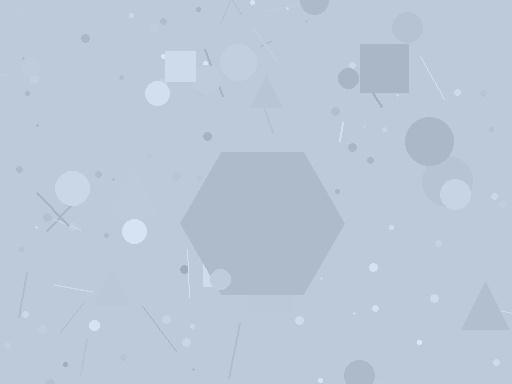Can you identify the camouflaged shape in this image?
The camouflaged shape is a hexagon.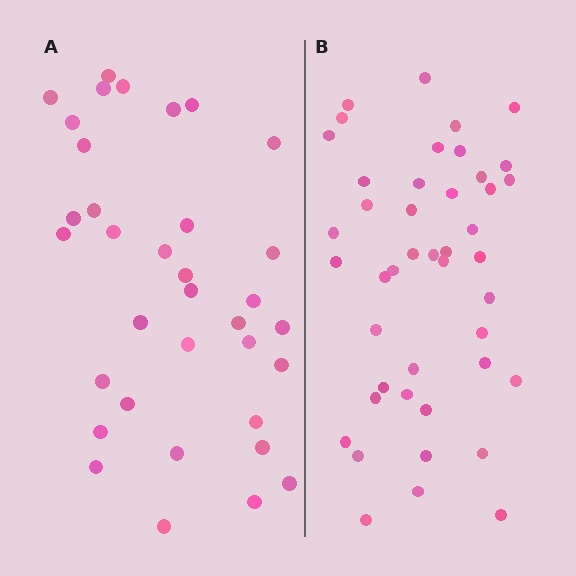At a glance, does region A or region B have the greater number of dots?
Region B (the right region) has more dots.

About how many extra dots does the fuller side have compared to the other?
Region B has roughly 8 or so more dots than region A.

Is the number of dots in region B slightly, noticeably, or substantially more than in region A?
Region B has noticeably more, but not dramatically so. The ratio is roughly 1.3 to 1.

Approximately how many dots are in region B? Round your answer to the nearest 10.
About 40 dots. (The exact count is 44, which rounds to 40.)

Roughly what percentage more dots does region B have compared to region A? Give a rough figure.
About 25% more.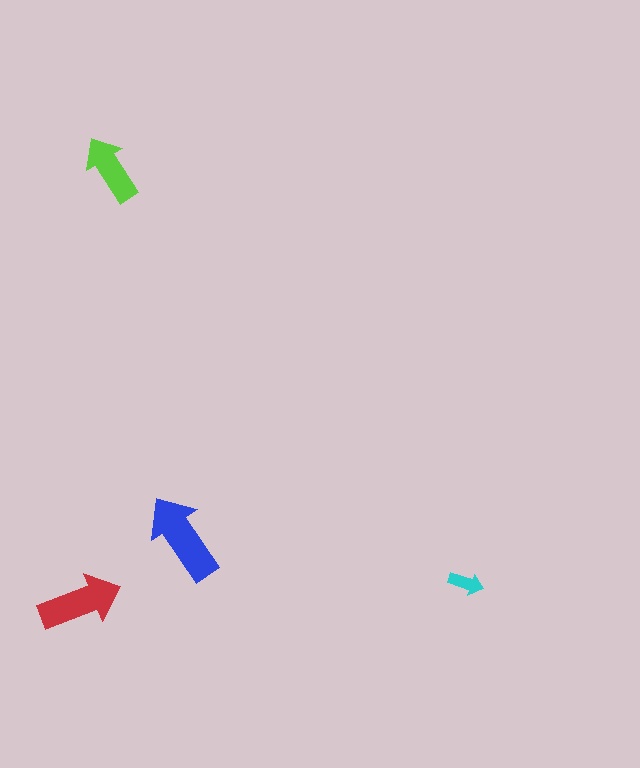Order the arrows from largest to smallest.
the blue one, the red one, the lime one, the cyan one.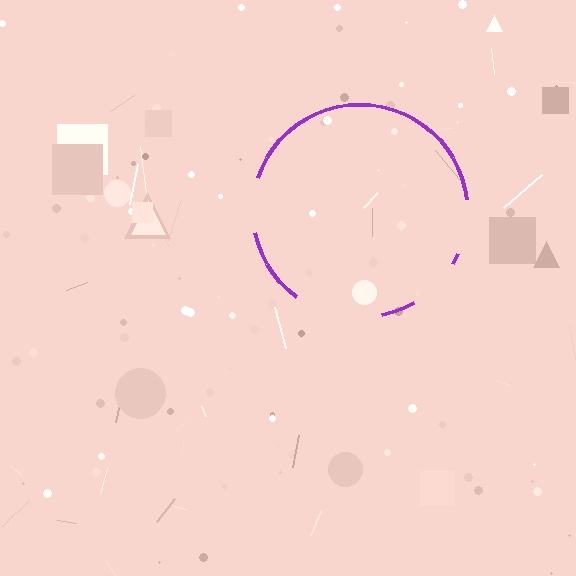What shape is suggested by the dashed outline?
The dashed outline suggests a circle.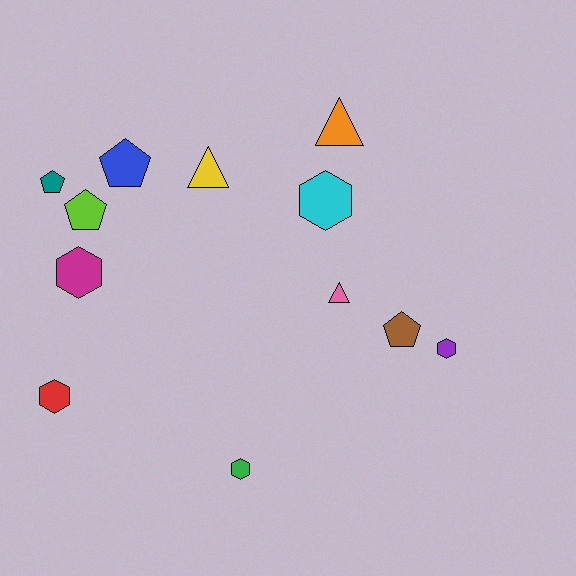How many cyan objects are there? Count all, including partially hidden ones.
There is 1 cyan object.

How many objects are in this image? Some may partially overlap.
There are 12 objects.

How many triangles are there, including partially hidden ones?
There are 3 triangles.